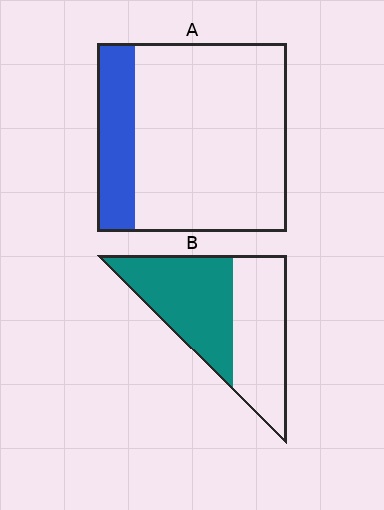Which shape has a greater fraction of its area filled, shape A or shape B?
Shape B.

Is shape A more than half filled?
No.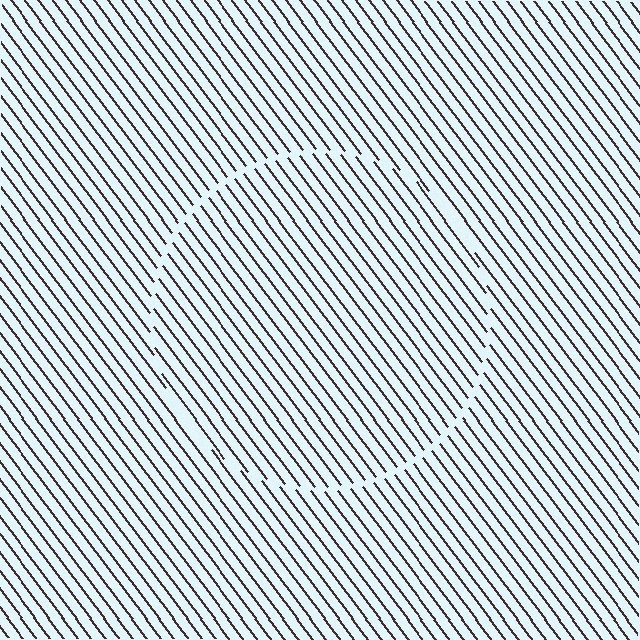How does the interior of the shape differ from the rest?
The interior of the shape contains the same grating, shifted by half a period — the contour is defined by the phase discontinuity where line-ends from the inner and outer gratings abut.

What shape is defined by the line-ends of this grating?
An illusory circle. The interior of the shape contains the same grating, shifted by half a period — the contour is defined by the phase discontinuity where line-ends from the inner and outer gratings abut.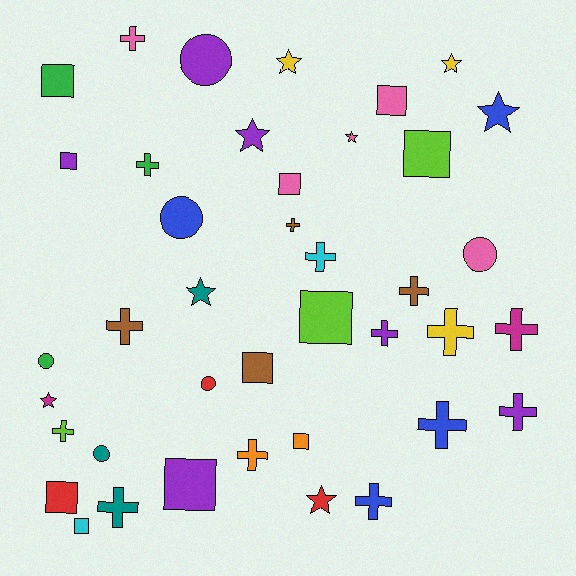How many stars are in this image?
There are 8 stars.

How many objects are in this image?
There are 40 objects.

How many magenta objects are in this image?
There are 2 magenta objects.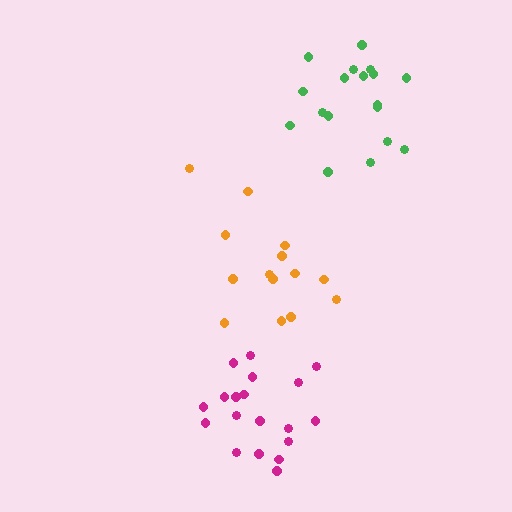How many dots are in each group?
Group 1: 18 dots, Group 2: 19 dots, Group 3: 14 dots (51 total).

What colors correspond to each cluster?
The clusters are colored: green, magenta, orange.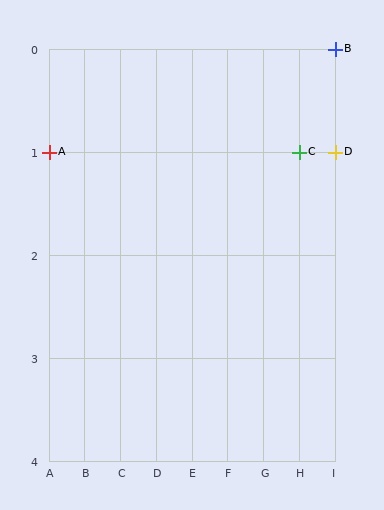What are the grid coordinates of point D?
Point D is at grid coordinates (I, 1).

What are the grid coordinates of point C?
Point C is at grid coordinates (H, 1).